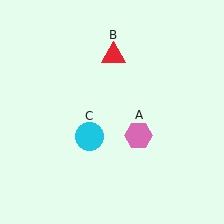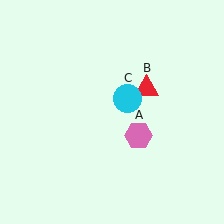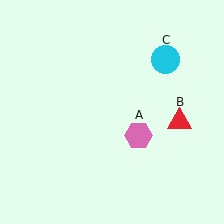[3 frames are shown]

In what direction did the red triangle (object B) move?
The red triangle (object B) moved down and to the right.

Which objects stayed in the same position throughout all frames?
Pink hexagon (object A) remained stationary.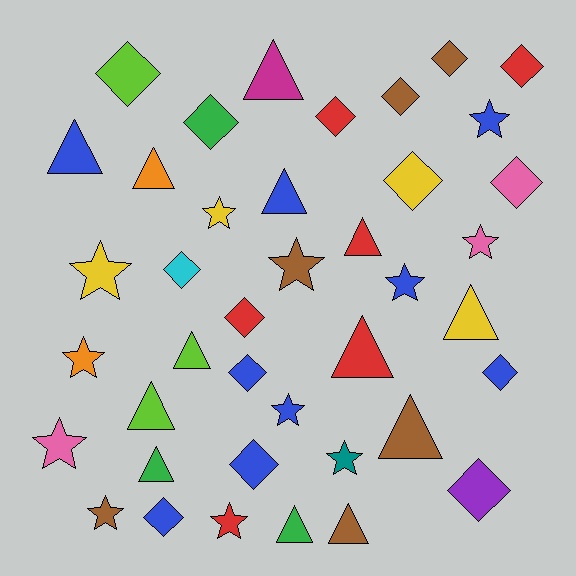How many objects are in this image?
There are 40 objects.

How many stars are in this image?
There are 12 stars.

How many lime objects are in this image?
There are 3 lime objects.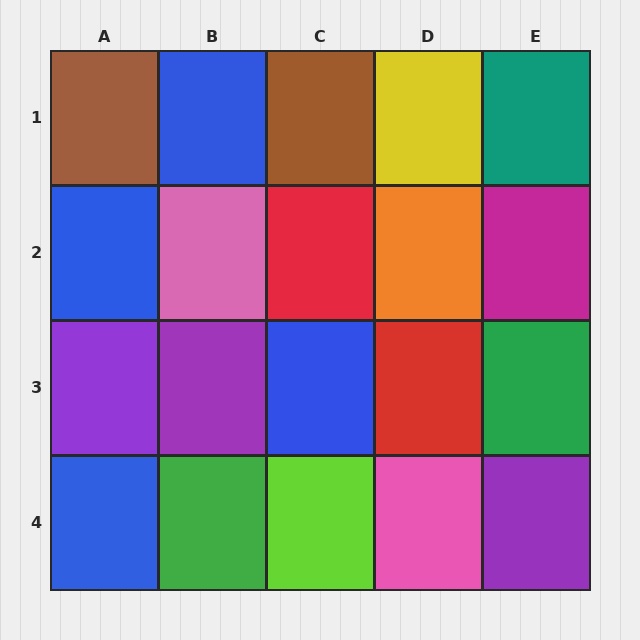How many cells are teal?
1 cell is teal.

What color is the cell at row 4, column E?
Purple.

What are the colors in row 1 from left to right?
Brown, blue, brown, yellow, teal.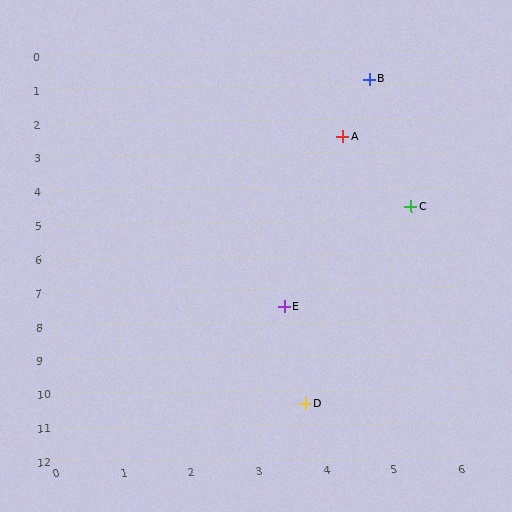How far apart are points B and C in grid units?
Points B and C are about 3.8 grid units apart.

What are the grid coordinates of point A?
Point A is at approximately (4.3, 2.5).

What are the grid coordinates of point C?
Point C is at approximately (5.3, 4.6).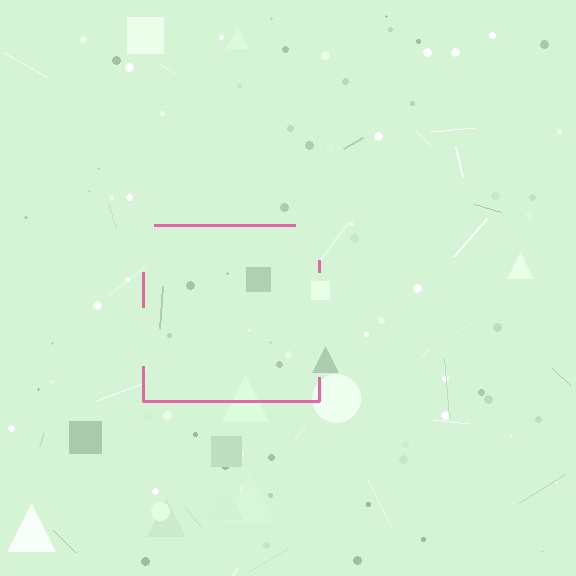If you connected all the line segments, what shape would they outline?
They would outline a square.